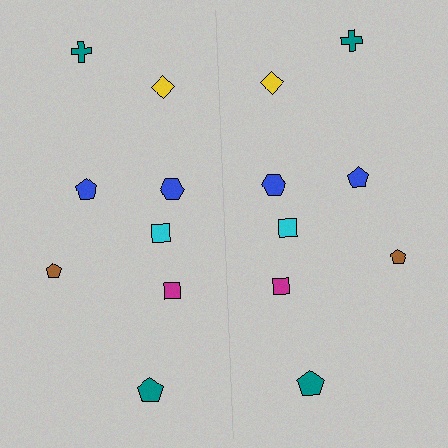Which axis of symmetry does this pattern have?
The pattern has a vertical axis of symmetry running through the center of the image.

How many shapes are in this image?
There are 16 shapes in this image.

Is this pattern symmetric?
Yes, this pattern has bilateral (reflection) symmetry.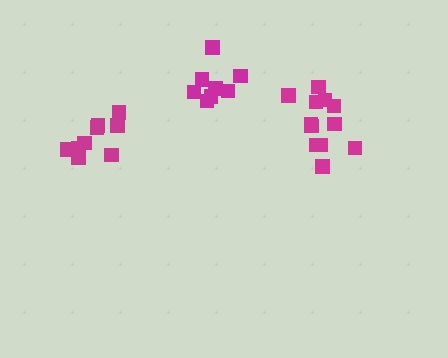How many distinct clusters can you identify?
There are 3 distinct clusters.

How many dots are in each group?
Group 1: 12 dots, Group 2: 9 dots, Group 3: 9 dots (30 total).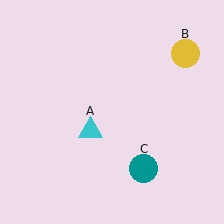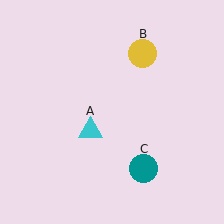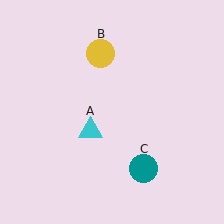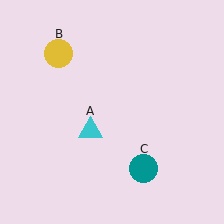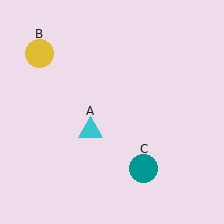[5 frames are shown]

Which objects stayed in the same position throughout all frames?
Cyan triangle (object A) and teal circle (object C) remained stationary.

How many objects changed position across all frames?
1 object changed position: yellow circle (object B).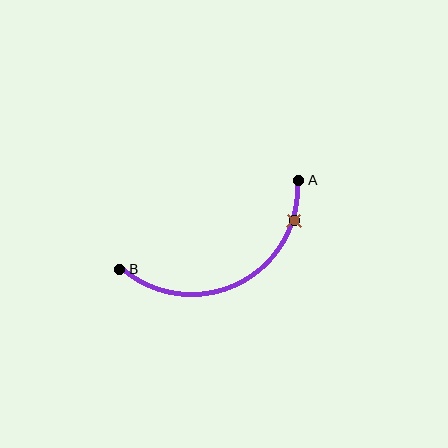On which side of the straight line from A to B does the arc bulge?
The arc bulges below the straight line connecting A and B.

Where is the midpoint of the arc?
The arc midpoint is the point on the curve farthest from the straight line joining A and B. It sits below that line.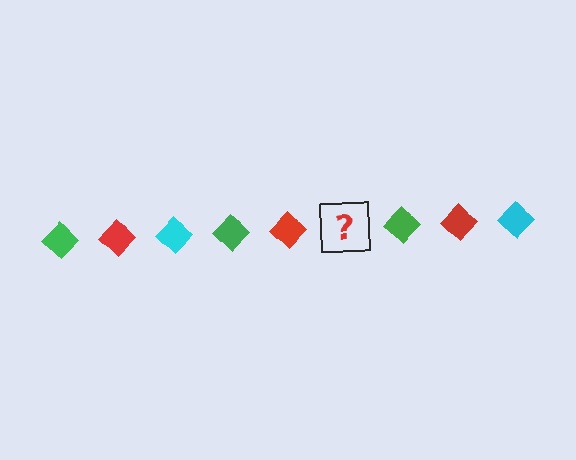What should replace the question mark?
The question mark should be replaced with a cyan diamond.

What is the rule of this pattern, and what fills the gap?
The rule is that the pattern cycles through green, red, cyan diamonds. The gap should be filled with a cyan diamond.